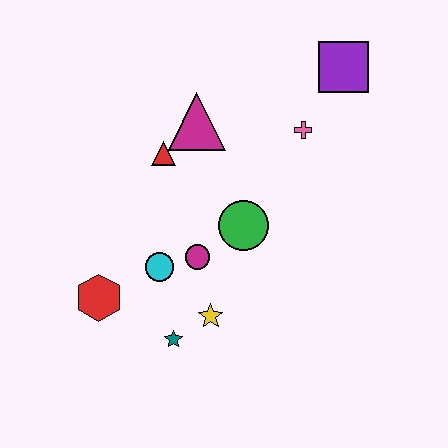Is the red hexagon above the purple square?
No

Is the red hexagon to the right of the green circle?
No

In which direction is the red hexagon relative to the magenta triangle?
The red hexagon is below the magenta triangle.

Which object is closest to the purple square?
The pink cross is closest to the purple square.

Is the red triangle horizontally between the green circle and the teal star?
No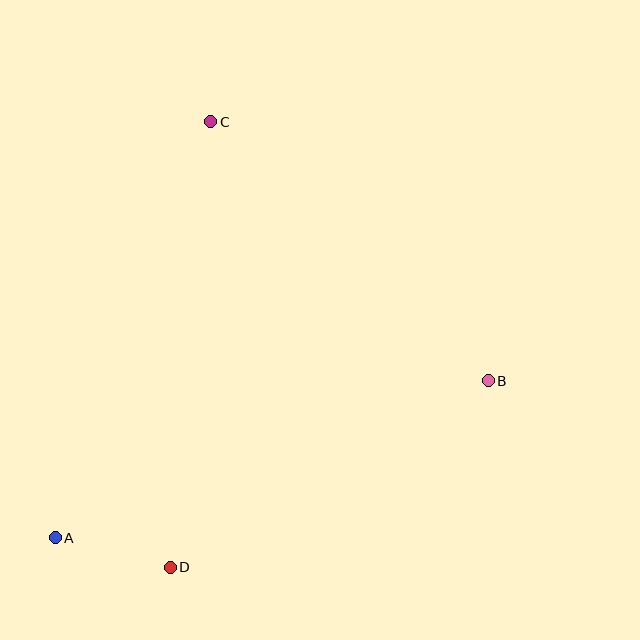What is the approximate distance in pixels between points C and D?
The distance between C and D is approximately 447 pixels.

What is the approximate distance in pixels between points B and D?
The distance between B and D is approximately 368 pixels.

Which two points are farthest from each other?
Points A and B are farthest from each other.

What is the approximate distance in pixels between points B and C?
The distance between B and C is approximately 380 pixels.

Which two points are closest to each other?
Points A and D are closest to each other.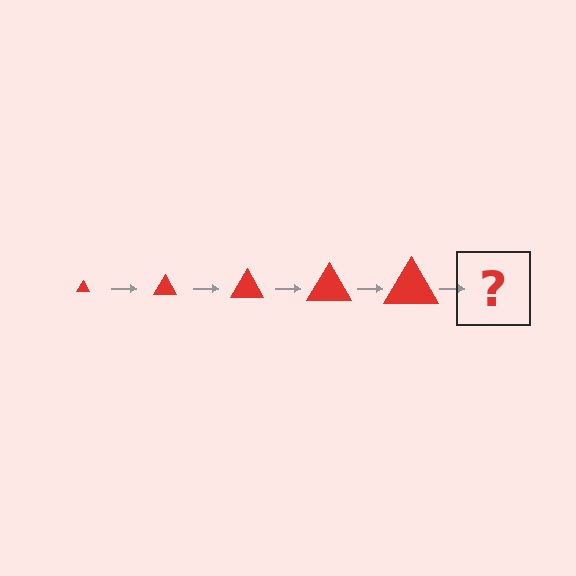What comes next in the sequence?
The next element should be a red triangle, larger than the previous one.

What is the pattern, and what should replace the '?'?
The pattern is that the triangle gets progressively larger each step. The '?' should be a red triangle, larger than the previous one.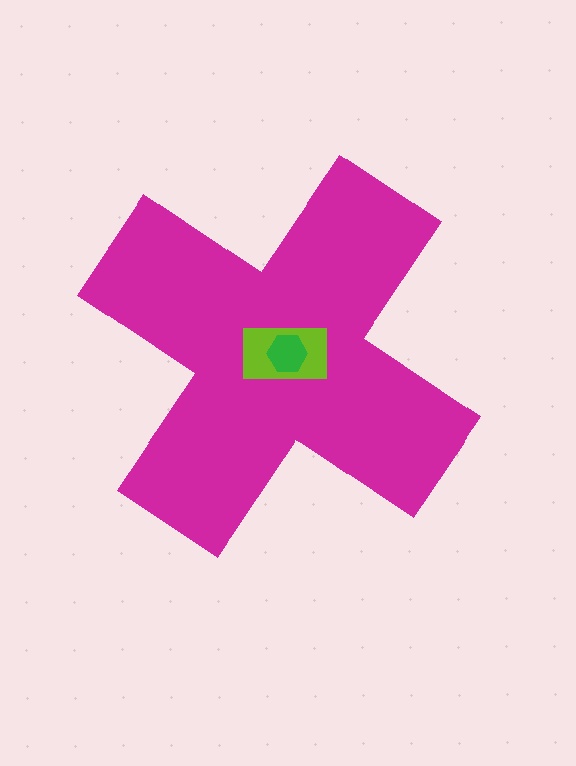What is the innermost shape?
The green hexagon.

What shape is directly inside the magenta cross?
The lime rectangle.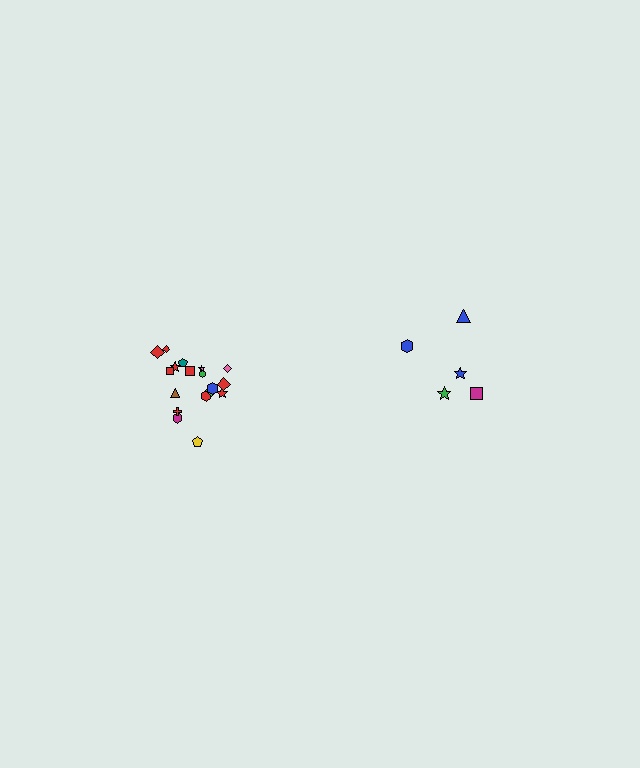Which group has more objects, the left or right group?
The left group.